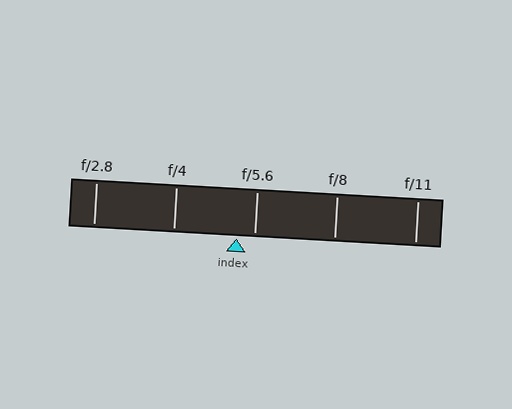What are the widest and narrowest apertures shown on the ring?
The widest aperture shown is f/2.8 and the narrowest is f/11.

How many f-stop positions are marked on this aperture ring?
There are 5 f-stop positions marked.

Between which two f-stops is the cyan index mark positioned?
The index mark is between f/4 and f/5.6.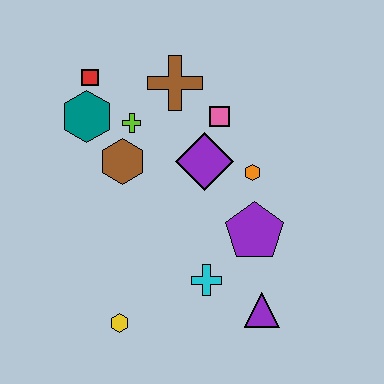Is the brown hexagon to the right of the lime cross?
No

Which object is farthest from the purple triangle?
The red square is farthest from the purple triangle.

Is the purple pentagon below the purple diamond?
Yes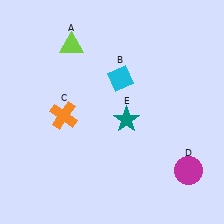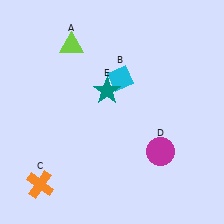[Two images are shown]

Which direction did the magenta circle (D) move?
The magenta circle (D) moved left.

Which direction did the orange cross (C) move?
The orange cross (C) moved down.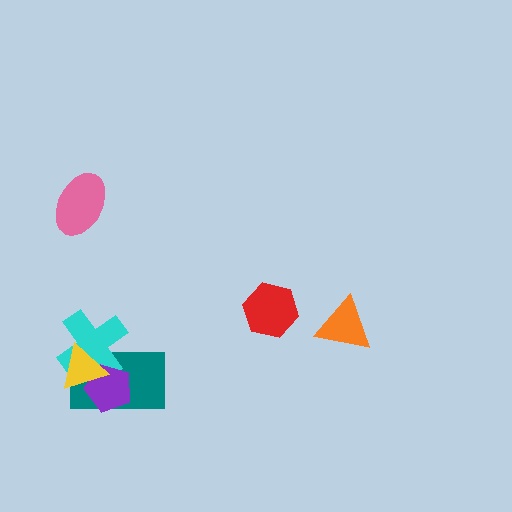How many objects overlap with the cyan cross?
3 objects overlap with the cyan cross.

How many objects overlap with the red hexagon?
0 objects overlap with the red hexagon.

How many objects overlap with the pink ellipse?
0 objects overlap with the pink ellipse.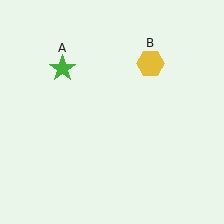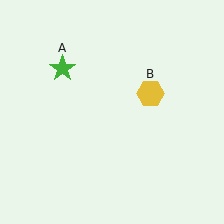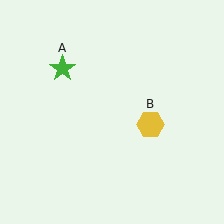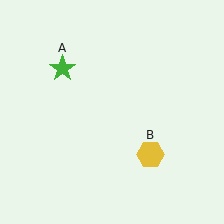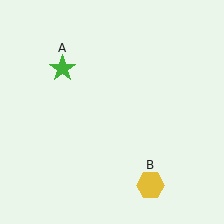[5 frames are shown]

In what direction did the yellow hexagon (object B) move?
The yellow hexagon (object B) moved down.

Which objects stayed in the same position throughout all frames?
Green star (object A) remained stationary.